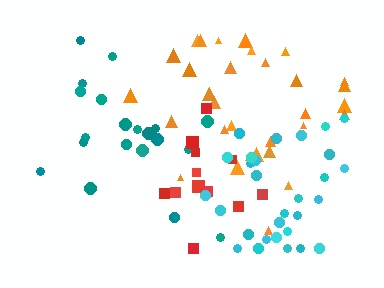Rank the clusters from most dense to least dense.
cyan, red, orange, teal.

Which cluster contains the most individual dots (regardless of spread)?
Orange (33).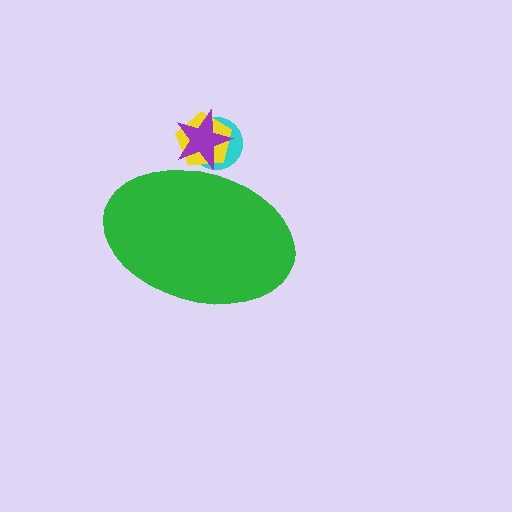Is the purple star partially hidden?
Yes, the purple star is partially hidden behind the green ellipse.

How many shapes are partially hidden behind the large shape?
3 shapes are partially hidden.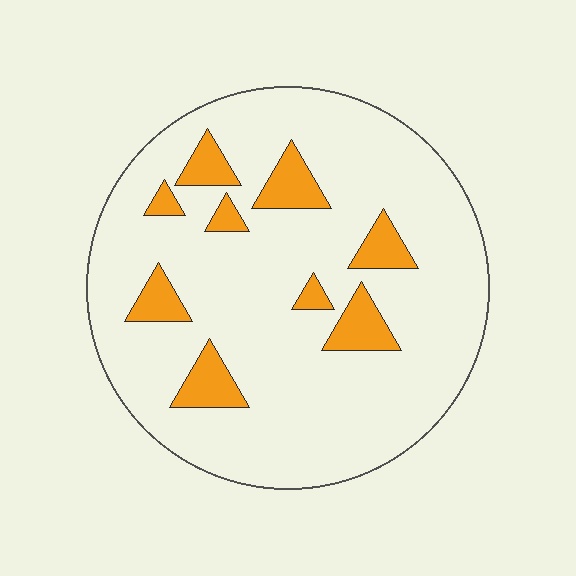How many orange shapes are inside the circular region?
9.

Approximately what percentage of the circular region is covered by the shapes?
Approximately 15%.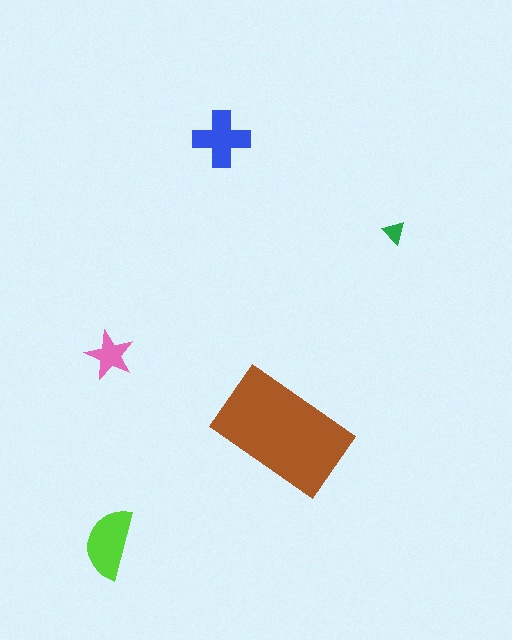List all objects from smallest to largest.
The green triangle, the pink star, the blue cross, the lime semicircle, the brown rectangle.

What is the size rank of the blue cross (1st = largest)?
3rd.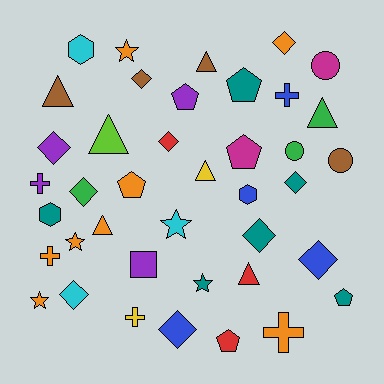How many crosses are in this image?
There are 5 crosses.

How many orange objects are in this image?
There are 8 orange objects.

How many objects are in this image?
There are 40 objects.